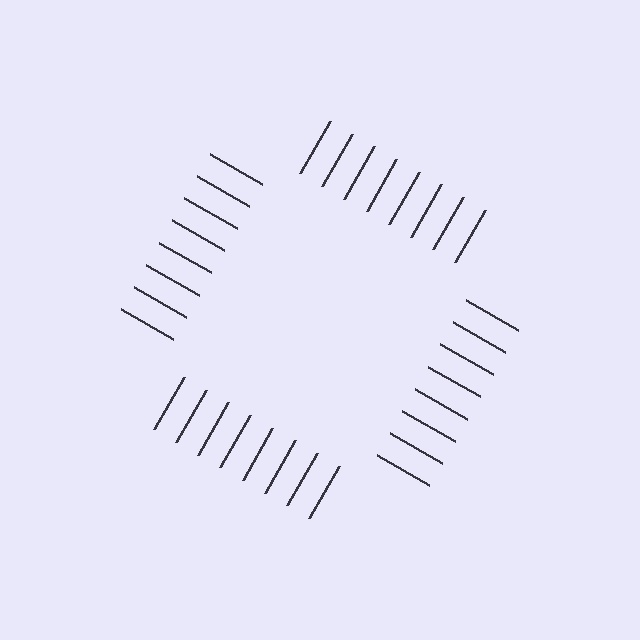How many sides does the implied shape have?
4 sides — the line-ends trace a square.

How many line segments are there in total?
32 — 8 along each of the 4 edges.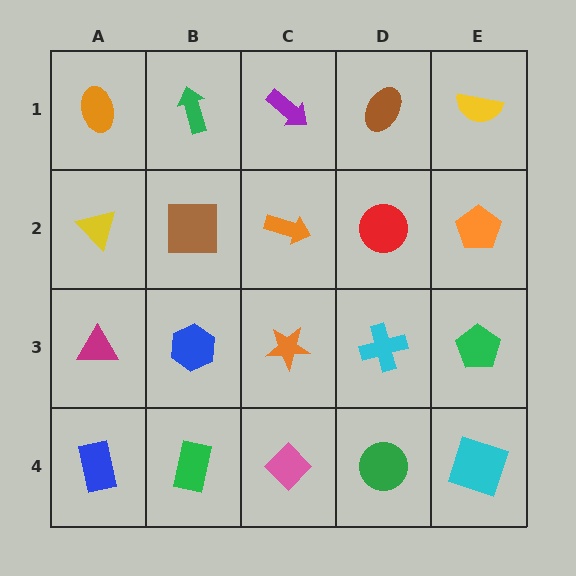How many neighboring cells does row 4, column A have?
2.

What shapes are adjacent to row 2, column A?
An orange ellipse (row 1, column A), a magenta triangle (row 3, column A), a brown square (row 2, column B).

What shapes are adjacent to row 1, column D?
A red circle (row 2, column D), a purple arrow (row 1, column C), a yellow semicircle (row 1, column E).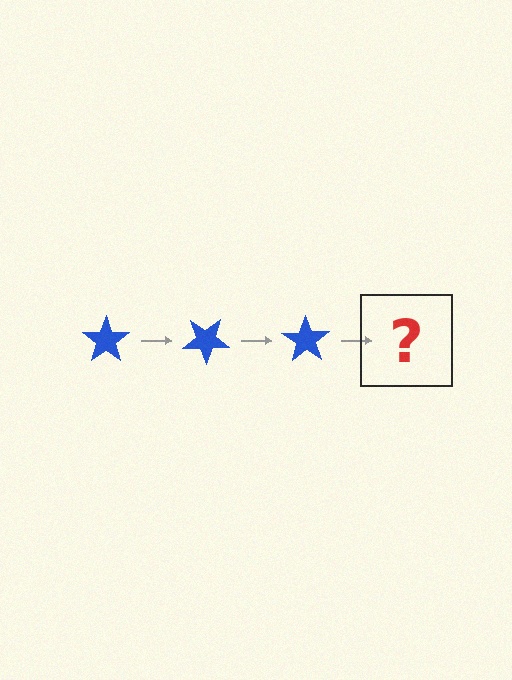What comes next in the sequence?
The next element should be a blue star rotated 105 degrees.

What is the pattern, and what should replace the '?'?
The pattern is that the star rotates 35 degrees each step. The '?' should be a blue star rotated 105 degrees.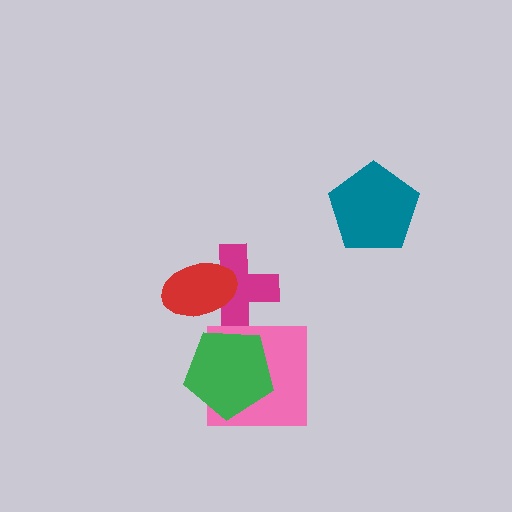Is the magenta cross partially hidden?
Yes, it is partially covered by another shape.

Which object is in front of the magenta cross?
The red ellipse is in front of the magenta cross.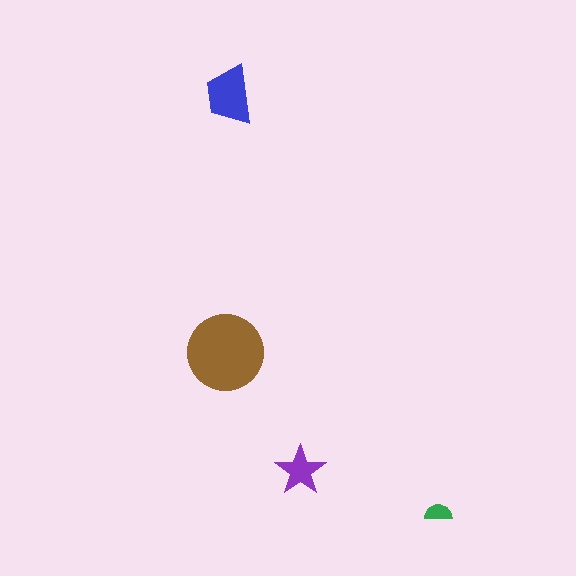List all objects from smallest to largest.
The green semicircle, the purple star, the blue trapezoid, the brown circle.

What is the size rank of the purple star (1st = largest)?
3rd.